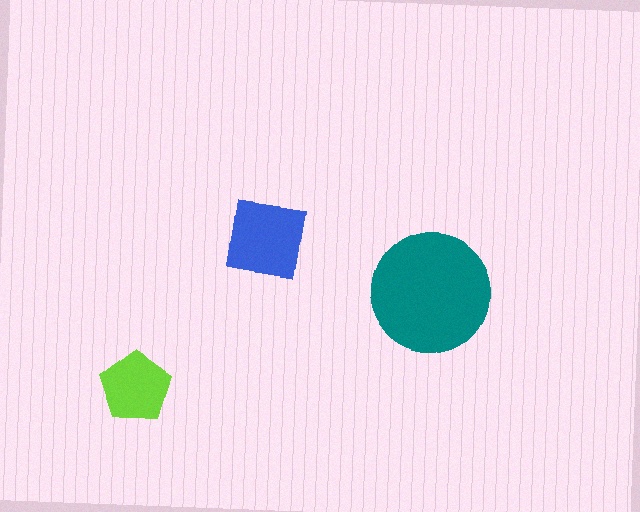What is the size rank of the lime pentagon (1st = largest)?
3rd.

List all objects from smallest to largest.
The lime pentagon, the blue square, the teal circle.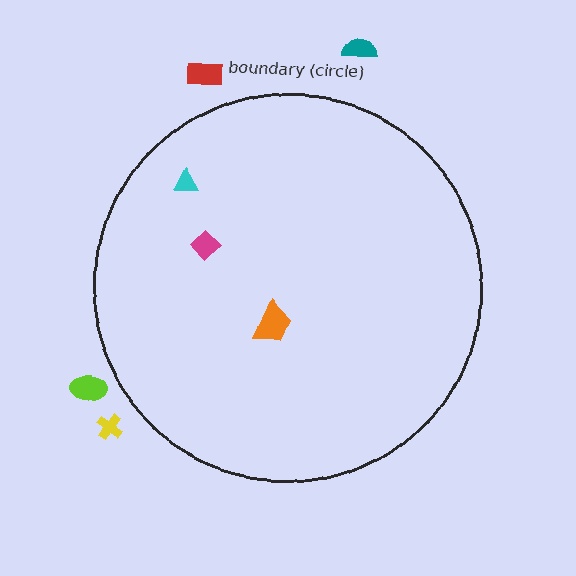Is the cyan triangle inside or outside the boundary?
Inside.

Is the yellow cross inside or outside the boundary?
Outside.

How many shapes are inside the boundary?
3 inside, 4 outside.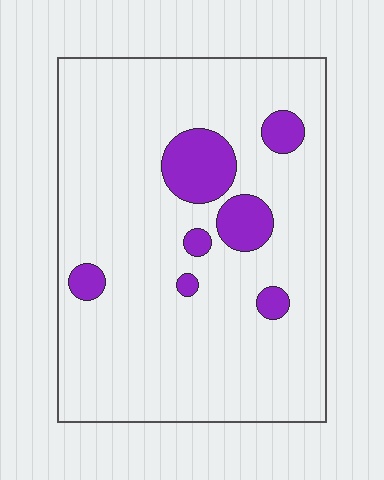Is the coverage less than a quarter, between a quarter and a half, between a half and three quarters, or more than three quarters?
Less than a quarter.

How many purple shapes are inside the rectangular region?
7.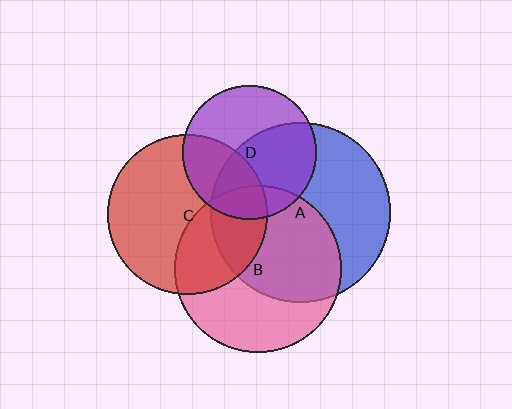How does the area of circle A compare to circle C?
Approximately 1.3 times.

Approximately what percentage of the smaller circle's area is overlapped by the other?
Approximately 35%.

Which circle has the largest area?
Circle A (blue).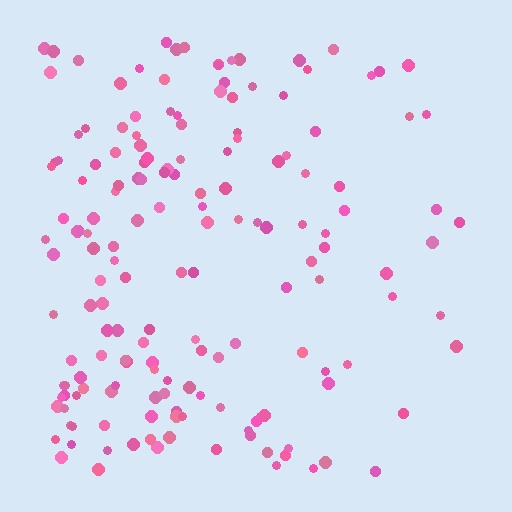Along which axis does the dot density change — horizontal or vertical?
Horizontal.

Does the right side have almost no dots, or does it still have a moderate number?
Still a moderate number, just noticeably fewer than the left.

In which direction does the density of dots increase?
From right to left, with the left side densest.